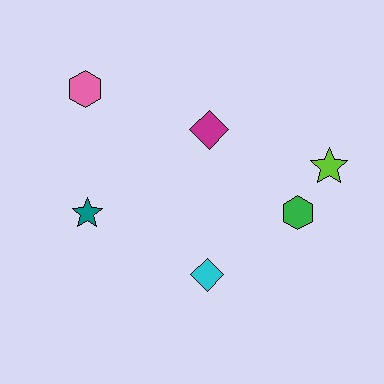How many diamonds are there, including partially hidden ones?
There are 2 diamonds.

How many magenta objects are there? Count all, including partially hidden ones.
There is 1 magenta object.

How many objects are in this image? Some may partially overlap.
There are 6 objects.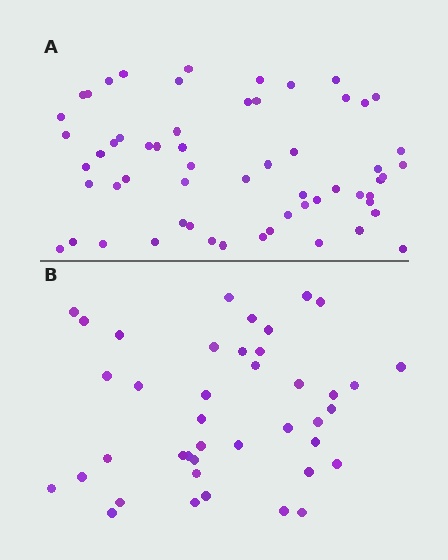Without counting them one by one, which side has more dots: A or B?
Region A (the top region) has more dots.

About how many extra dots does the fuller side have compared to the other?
Region A has approximately 20 more dots than region B.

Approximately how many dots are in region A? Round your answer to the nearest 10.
About 60 dots. (The exact count is 59, which rounds to 60.)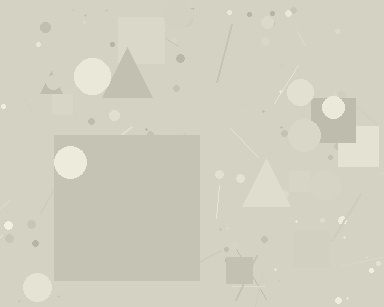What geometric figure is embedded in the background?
A square is embedded in the background.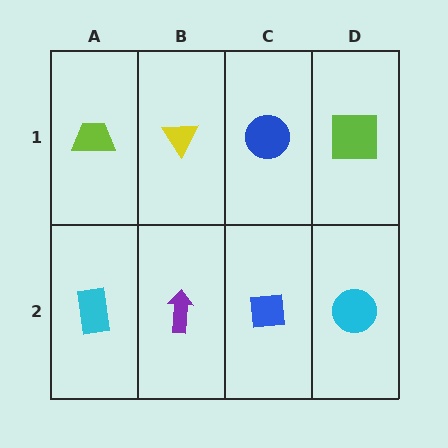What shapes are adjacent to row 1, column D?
A cyan circle (row 2, column D), a blue circle (row 1, column C).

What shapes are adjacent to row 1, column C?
A blue square (row 2, column C), a yellow triangle (row 1, column B), a lime square (row 1, column D).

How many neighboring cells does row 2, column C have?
3.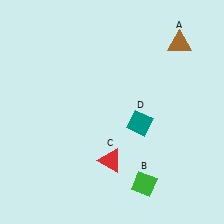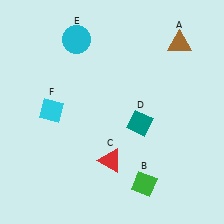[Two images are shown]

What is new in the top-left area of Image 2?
A cyan circle (E) was added in the top-left area of Image 2.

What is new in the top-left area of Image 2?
A cyan diamond (F) was added in the top-left area of Image 2.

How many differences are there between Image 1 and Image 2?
There are 2 differences between the two images.